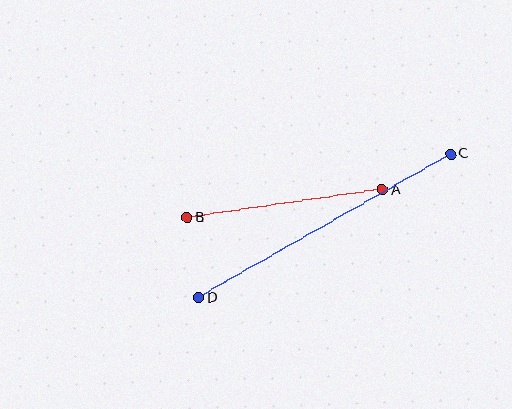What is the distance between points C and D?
The distance is approximately 290 pixels.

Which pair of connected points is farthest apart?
Points C and D are farthest apart.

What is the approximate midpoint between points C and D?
The midpoint is at approximately (325, 226) pixels.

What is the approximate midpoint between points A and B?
The midpoint is at approximately (285, 204) pixels.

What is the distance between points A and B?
The distance is approximately 197 pixels.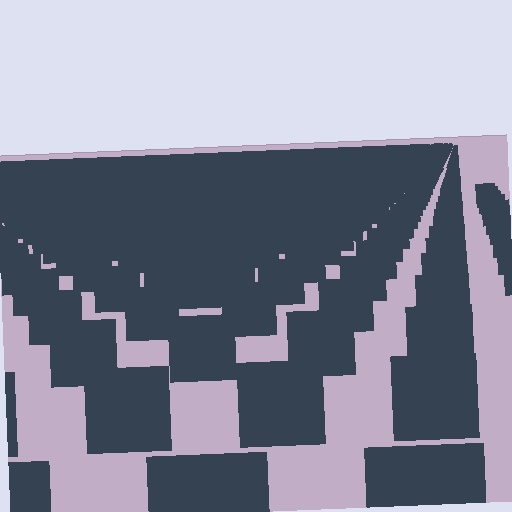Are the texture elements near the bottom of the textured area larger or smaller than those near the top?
Larger. Near the bottom, elements are closer to the viewer and appear at a bigger on-screen size.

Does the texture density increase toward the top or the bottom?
Density increases toward the top.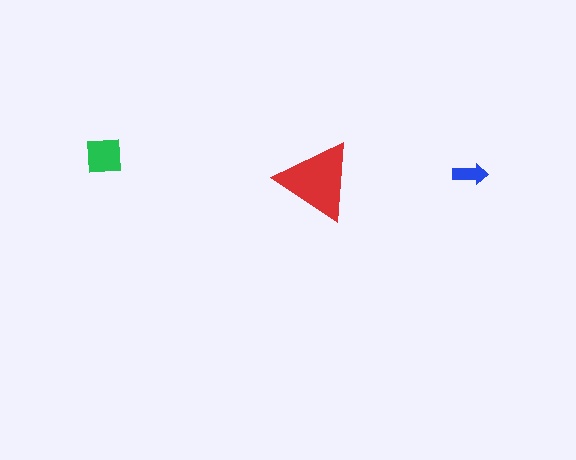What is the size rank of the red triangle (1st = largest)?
1st.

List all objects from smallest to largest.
The blue arrow, the green square, the red triangle.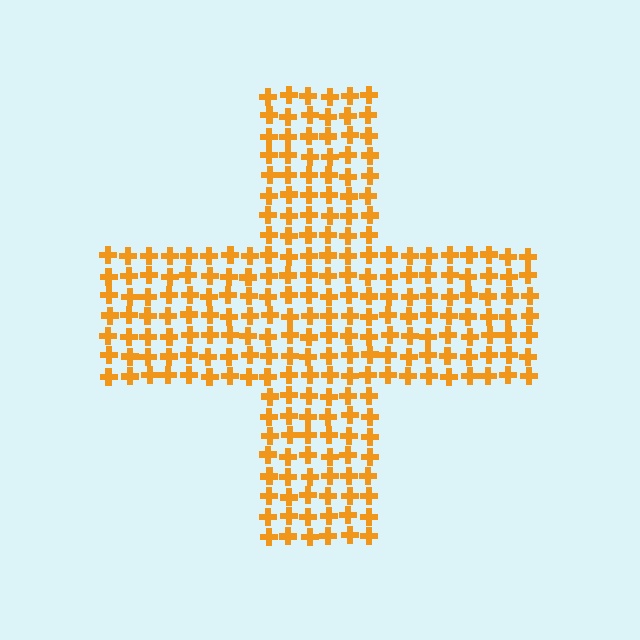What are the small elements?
The small elements are crosses.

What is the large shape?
The large shape is a cross.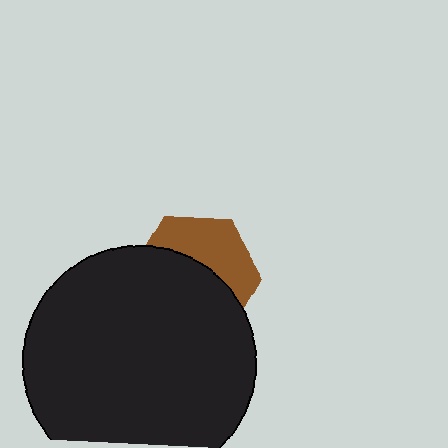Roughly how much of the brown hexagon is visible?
A small part of it is visible (roughly 40%).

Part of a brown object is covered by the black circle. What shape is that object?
It is a hexagon.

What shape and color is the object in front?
The object in front is a black circle.